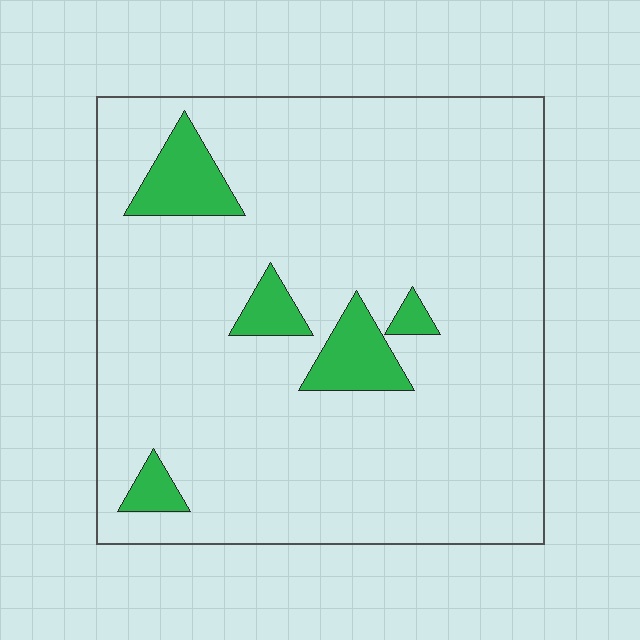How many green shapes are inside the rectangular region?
5.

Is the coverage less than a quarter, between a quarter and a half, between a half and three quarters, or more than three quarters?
Less than a quarter.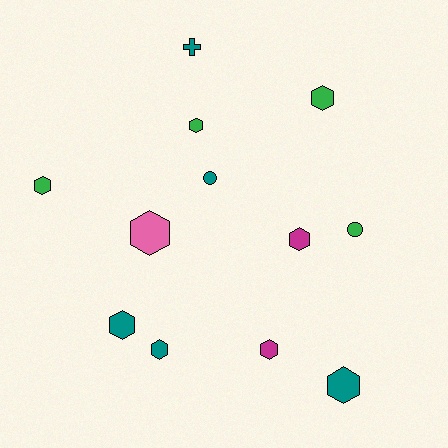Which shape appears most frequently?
Hexagon, with 9 objects.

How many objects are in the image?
There are 12 objects.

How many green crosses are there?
There are no green crosses.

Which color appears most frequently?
Teal, with 5 objects.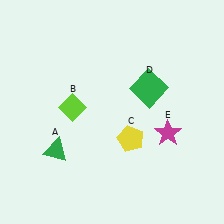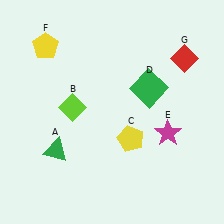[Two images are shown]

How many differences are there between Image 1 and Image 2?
There are 2 differences between the two images.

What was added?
A yellow pentagon (F), a red diamond (G) were added in Image 2.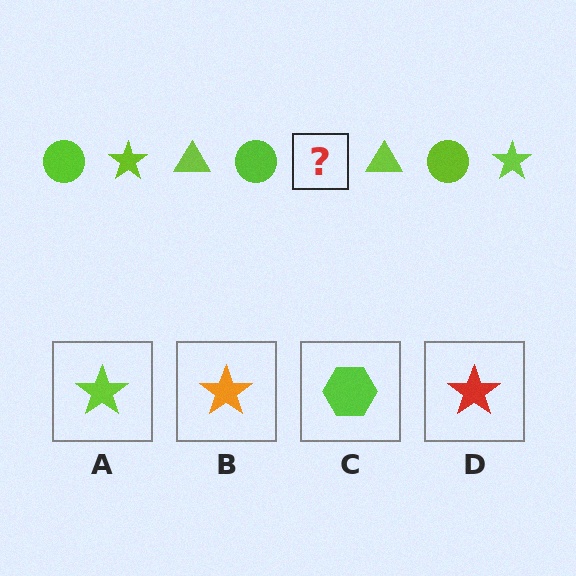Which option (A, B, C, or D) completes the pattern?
A.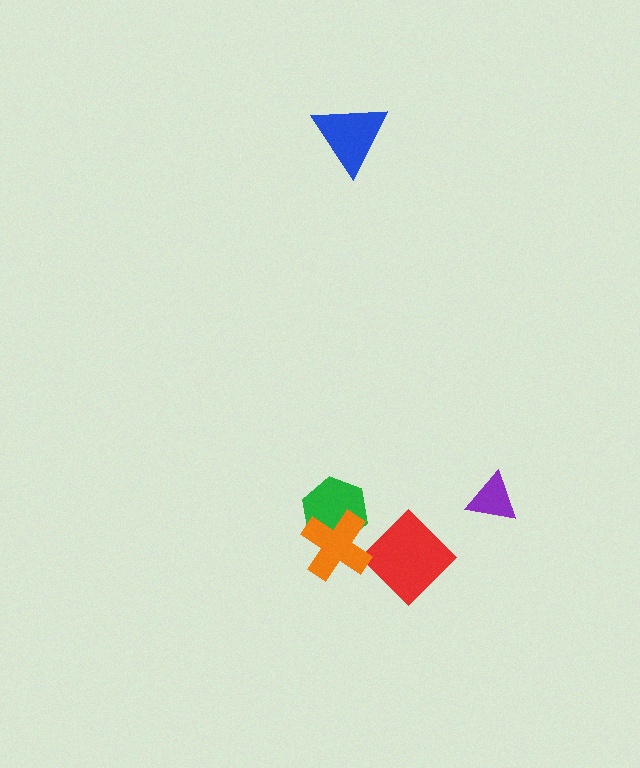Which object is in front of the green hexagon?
The orange cross is in front of the green hexagon.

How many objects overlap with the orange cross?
2 objects overlap with the orange cross.